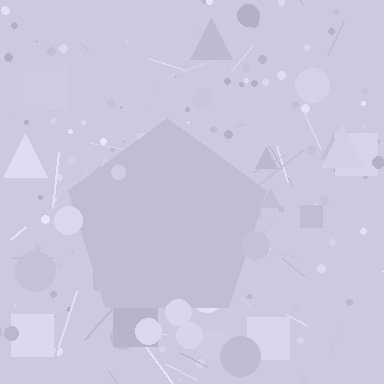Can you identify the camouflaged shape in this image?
The camouflaged shape is a pentagon.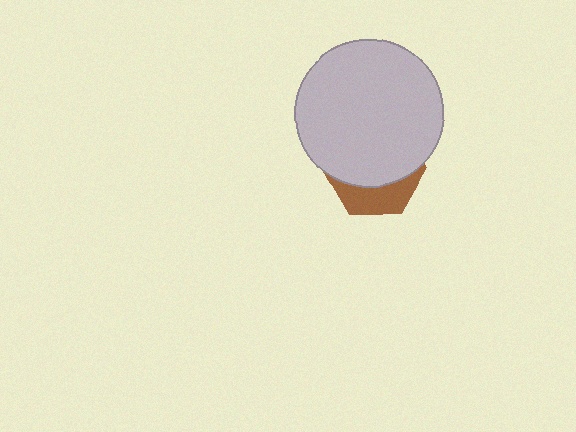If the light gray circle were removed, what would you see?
You would see the complete brown hexagon.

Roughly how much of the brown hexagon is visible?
A small part of it is visible (roughly 32%).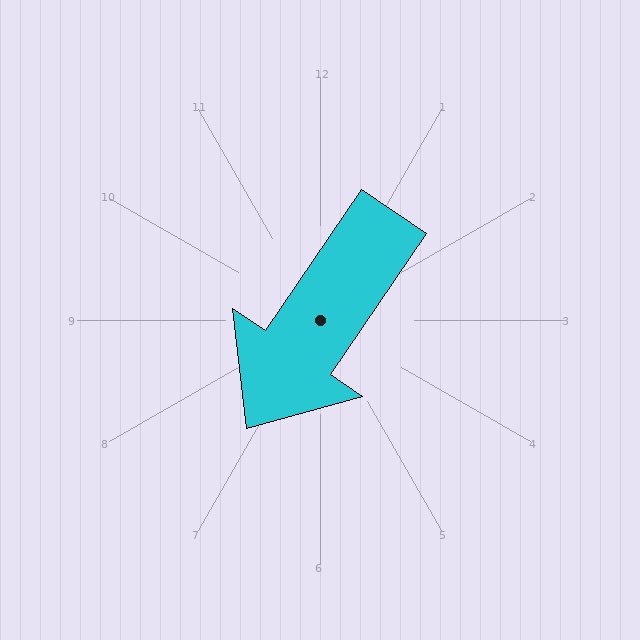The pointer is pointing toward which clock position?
Roughly 7 o'clock.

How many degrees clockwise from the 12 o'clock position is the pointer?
Approximately 214 degrees.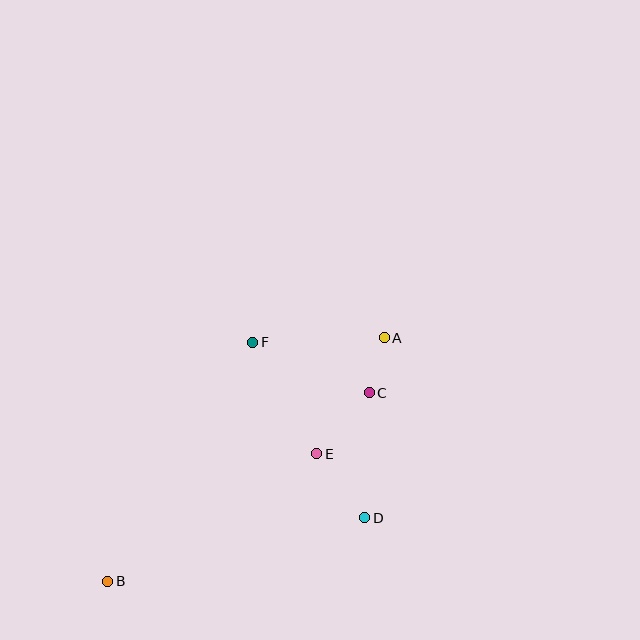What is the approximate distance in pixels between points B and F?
The distance between B and F is approximately 279 pixels.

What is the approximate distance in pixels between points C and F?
The distance between C and F is approximately 127 pixels.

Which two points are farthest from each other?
Points A and B are farthest from each other.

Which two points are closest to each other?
Points A and C are closest to each other.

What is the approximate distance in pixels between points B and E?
The distance between B and E is approximately 245 pixels.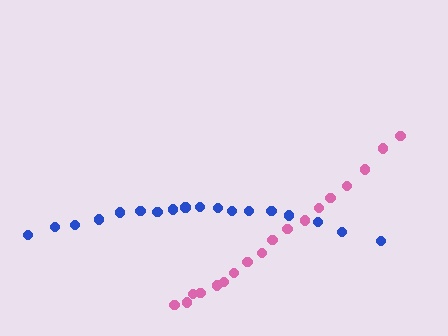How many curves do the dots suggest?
There are 2 distinct paths.